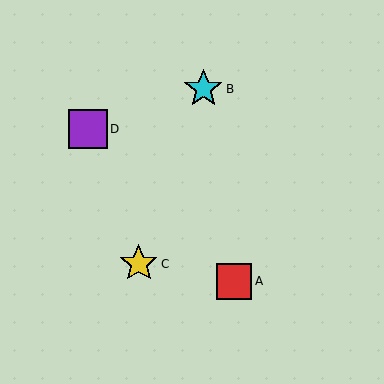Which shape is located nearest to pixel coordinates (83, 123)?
The purple square (labeled D) at (88, 129) is nearest to that location.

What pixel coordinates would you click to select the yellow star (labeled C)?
Click at (139, 264) to select the yellow star C.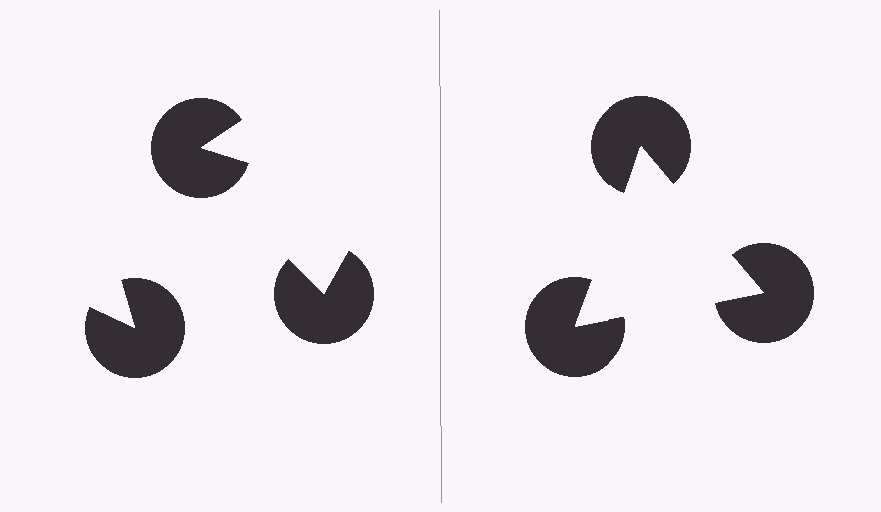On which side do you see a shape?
An illusory triangle appears on the right side. On the left side the wedge cuts are rotated, so no coherent shape forms.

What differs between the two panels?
The pac-man discs are positioned identically on both sides; only the wedge orientations differ. On the right they align to a triangle; on the left they are misaligned.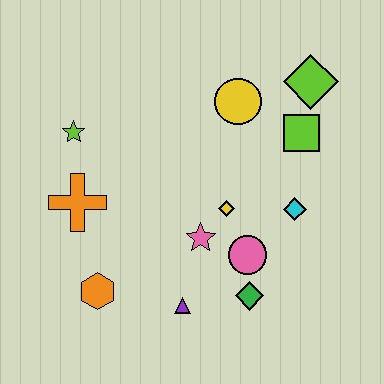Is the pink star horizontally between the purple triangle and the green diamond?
Yes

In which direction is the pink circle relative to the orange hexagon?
The pink circle is to the right of the orange hexagon.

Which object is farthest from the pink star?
The lime diamond is farthest from the pink star.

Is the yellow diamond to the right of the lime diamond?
No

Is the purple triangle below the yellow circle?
Yes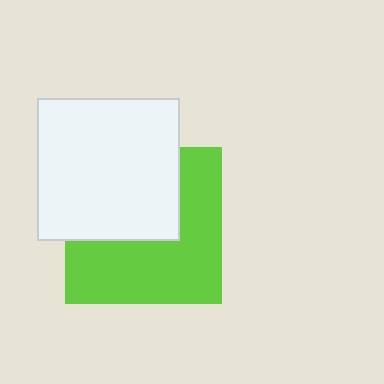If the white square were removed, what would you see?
You would see the complete lime square.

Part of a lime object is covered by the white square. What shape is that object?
It is a square.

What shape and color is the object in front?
The object in front is a white square.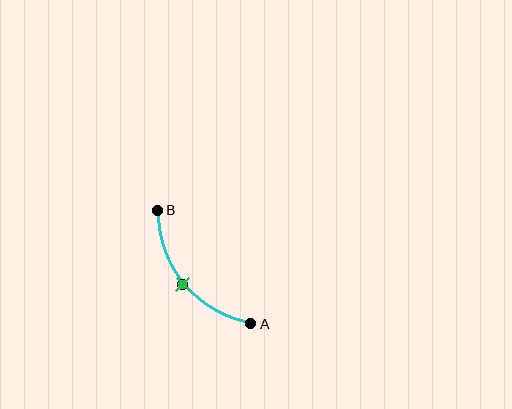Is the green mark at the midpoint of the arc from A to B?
Yes. The green mark lies on the arc at equal arc-length from both A and B — it is the arc midpoint.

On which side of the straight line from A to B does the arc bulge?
The arc bulges below and to the left of the straight line connecting A and B.